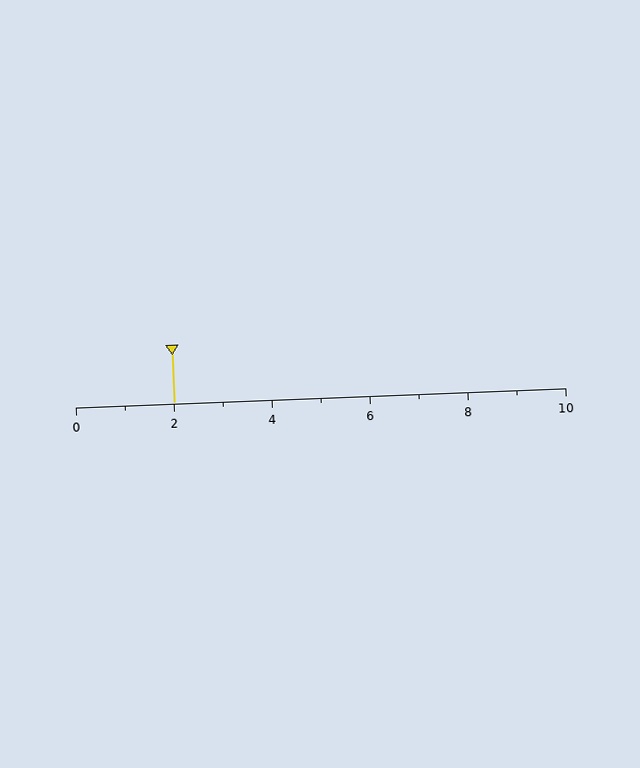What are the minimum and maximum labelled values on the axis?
The axis runs from 0 to 10.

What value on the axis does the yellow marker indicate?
The marker indicates approximately 2.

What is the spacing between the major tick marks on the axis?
The major ticks are spaced 2 apart.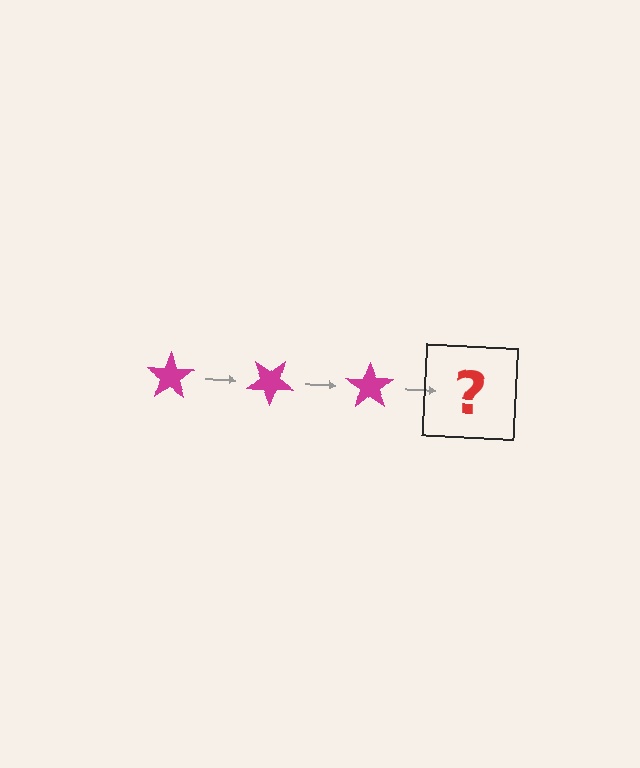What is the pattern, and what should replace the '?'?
The pattern is that the star rotates 35 degrees each step. The '?' should be a magenta star rotated 105 degrees.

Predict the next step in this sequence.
The next step is a magenta star rotated 105 degrees.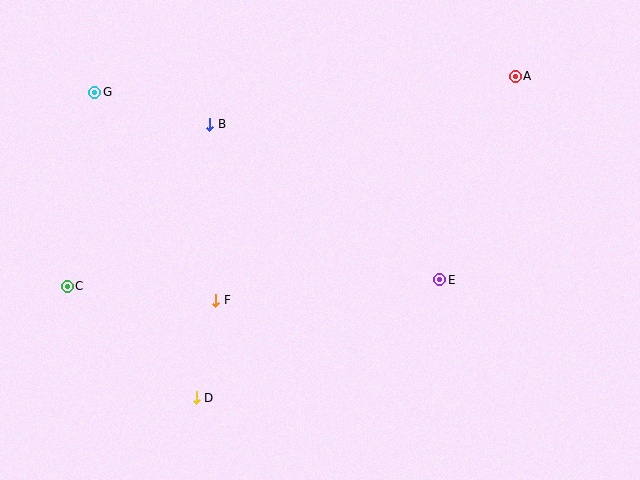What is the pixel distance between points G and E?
The distance between G and E is 393 pixels.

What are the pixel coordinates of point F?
Point F is at (216, 300).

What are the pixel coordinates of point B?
Point B is at (210, 124).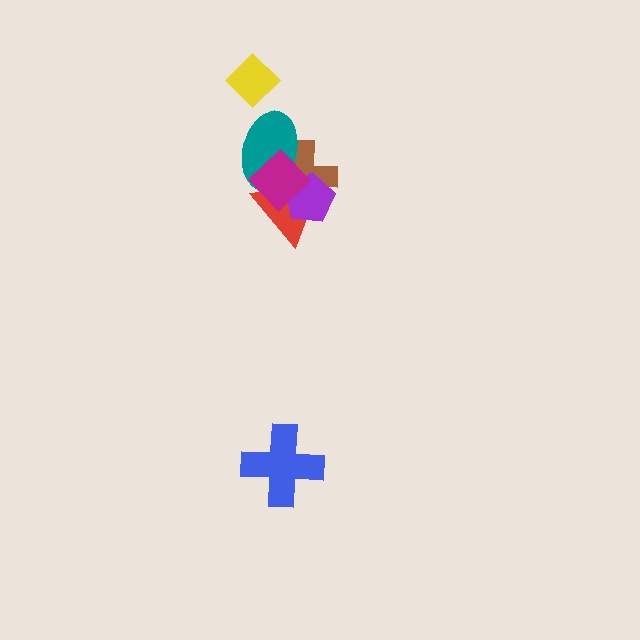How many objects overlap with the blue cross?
0 objects overlap with the blue cross.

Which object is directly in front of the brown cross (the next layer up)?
The purple pentagon is directly in front of the brown cross.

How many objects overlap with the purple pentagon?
3 objects overlap with the purple pentagon.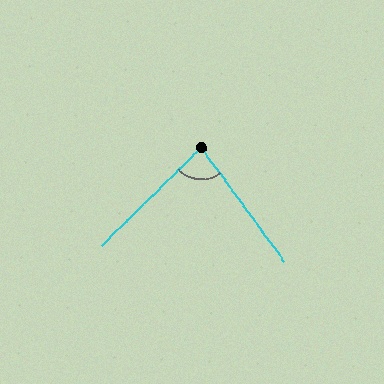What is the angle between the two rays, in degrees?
Approximately 82 degrees.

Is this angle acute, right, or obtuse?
It is acute.